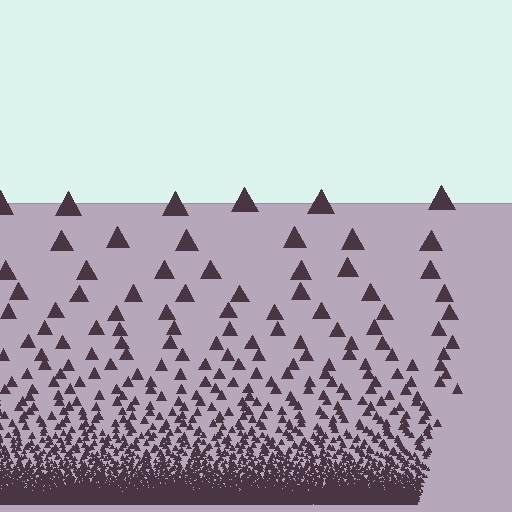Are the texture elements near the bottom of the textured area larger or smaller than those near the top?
Smaller. The gradient is inverted — elements near the bottom are smaller and denser.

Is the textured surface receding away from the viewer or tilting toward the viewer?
The surface appears to tilt toward the viewer. Texture elements get larger and sparser toward the top.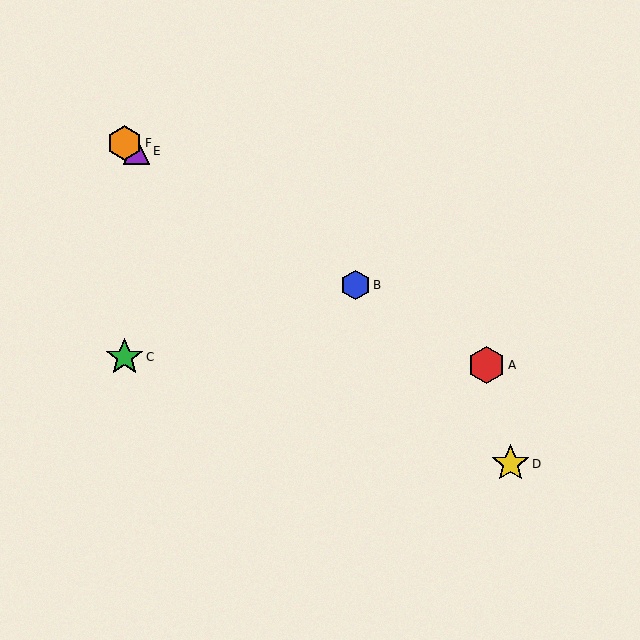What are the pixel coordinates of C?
Object C is at (124, 357).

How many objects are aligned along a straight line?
4 objects (A, B, E, F) are aligned along a straight line.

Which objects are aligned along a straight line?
Objects A, B, E, F are aligned along a straight line.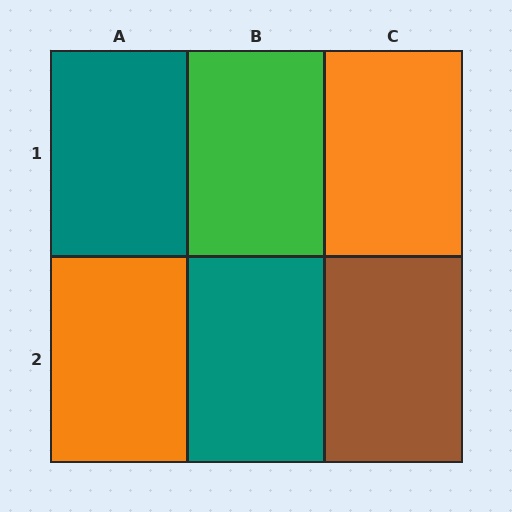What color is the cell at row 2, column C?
Brown.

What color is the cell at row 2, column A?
Orange.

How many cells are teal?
2 cells are teal.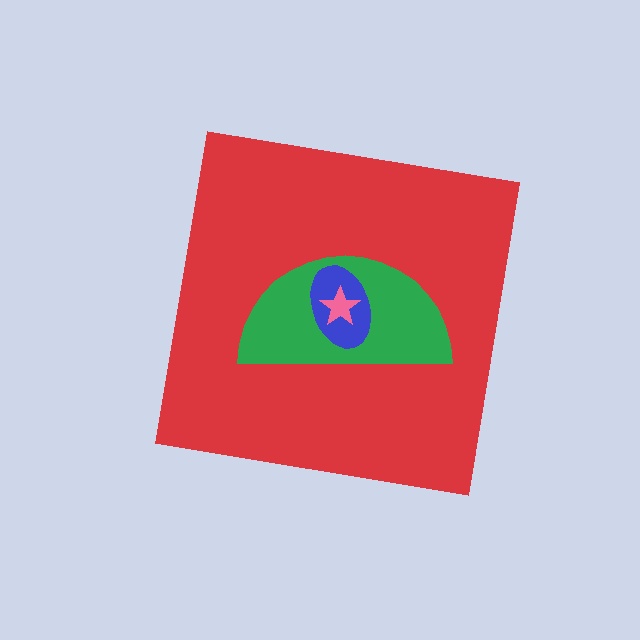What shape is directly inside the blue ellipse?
The pink star.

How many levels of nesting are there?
4.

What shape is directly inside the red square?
The green semicircle.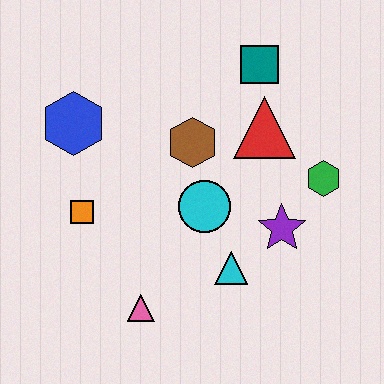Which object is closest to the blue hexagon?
The orange square is closest to the blue hexagon.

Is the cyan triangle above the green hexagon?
No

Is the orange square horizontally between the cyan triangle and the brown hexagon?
No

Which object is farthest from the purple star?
The blue hexagon is farthest from the purple star.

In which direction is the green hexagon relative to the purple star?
The green hexagon is above the purple star.